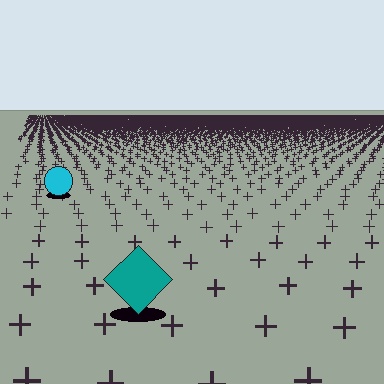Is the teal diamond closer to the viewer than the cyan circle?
Yes. The teal diamond is closer — you can tell from the texture gradient: the ground texture is coarser near it.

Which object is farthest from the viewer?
The cyan circle is farthest from the viewer. It appears smaller and the ground texture around it is denser.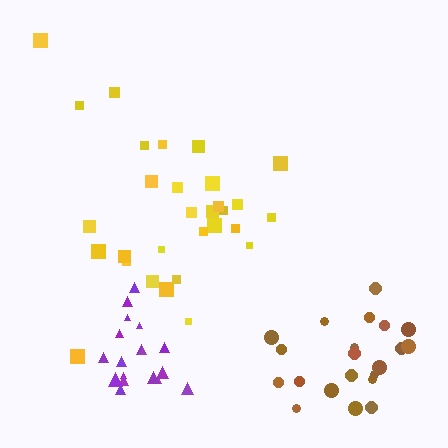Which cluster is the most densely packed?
Purple.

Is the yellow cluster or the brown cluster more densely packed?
Brown.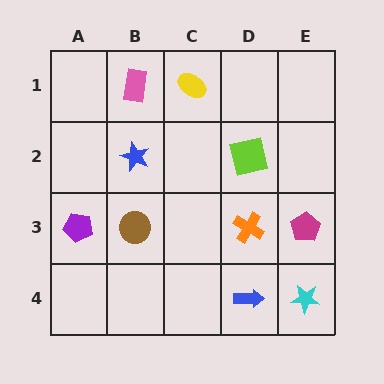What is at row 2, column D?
A lime square.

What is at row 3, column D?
An orange cross.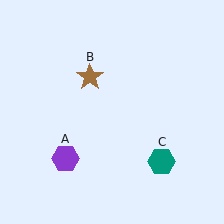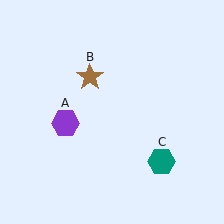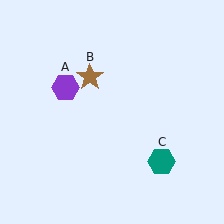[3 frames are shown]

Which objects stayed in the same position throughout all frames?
Brown star (object B) and teal hexagon (object C) remained stationary.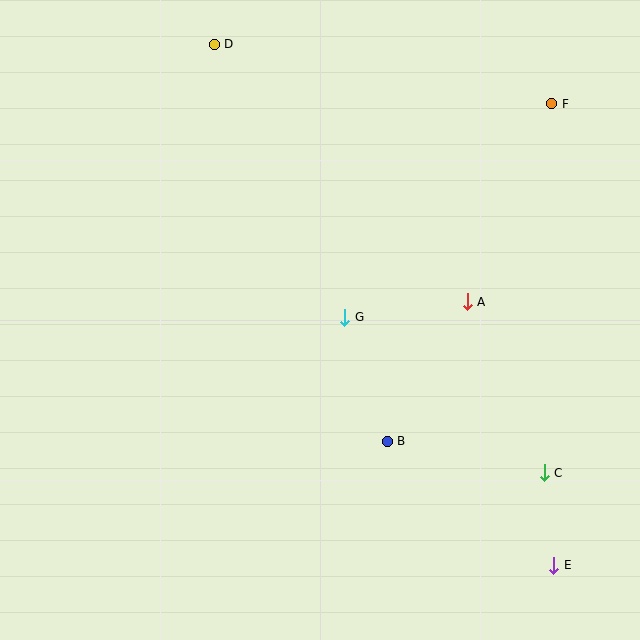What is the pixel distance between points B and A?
The distance between B and A is 161 pixels.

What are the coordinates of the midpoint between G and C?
The midpoint between G and C is at (444, 395).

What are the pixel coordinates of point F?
Point F is at (552, 104).